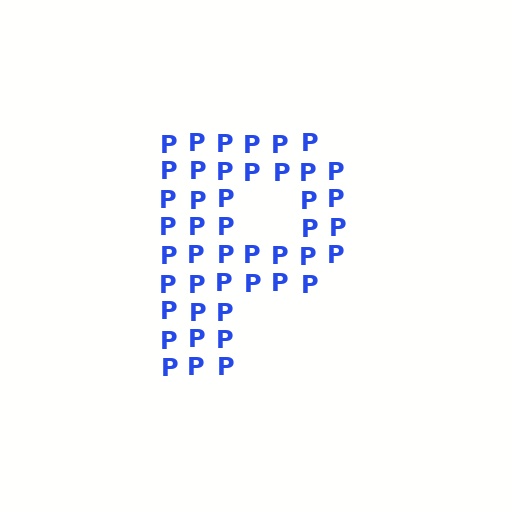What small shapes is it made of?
It is made of small letter P's.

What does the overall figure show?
The overall figure shows the letter P.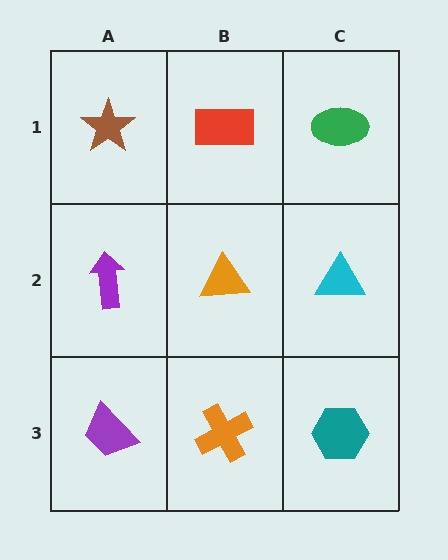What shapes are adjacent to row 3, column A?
A purple arrow (row 2, column A), an orange cross (row 3, column B).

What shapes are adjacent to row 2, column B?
A red rectangle (row 1, column B), an orange cross (row 3, column B), a purple arrow (row 2, column A), a cyan triangle (row 2, column C).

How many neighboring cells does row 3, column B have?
3.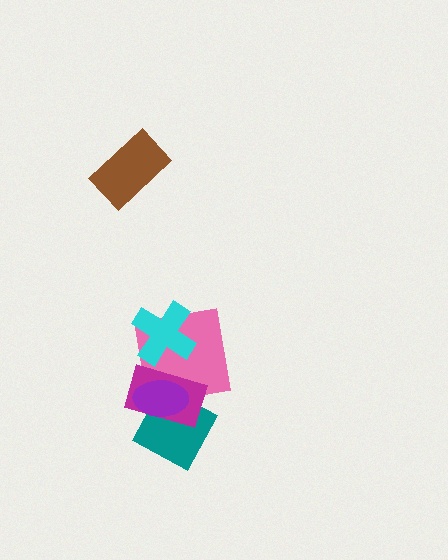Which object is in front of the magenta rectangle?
The purple ellipse is in front of the magenta rectangle.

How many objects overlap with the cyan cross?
1 object overlaps with the cyan cross.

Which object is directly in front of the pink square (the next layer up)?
The magenta rectangle is directly in front of the pink square.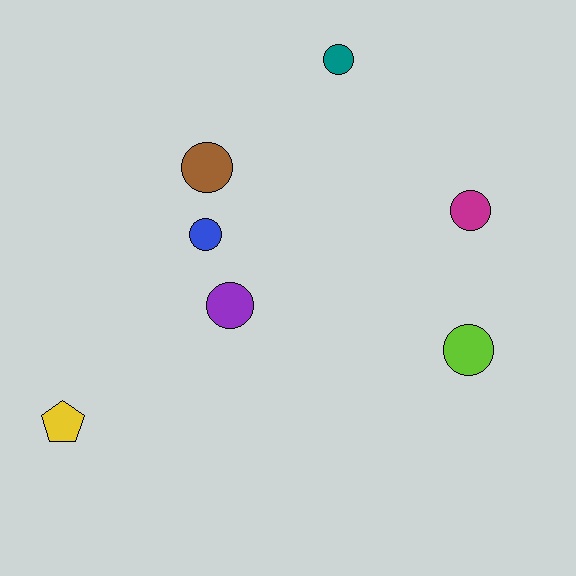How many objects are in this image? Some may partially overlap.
There are 7 objects.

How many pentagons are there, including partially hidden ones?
There is 1 pentagon.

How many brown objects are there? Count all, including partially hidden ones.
There is 1 brown object.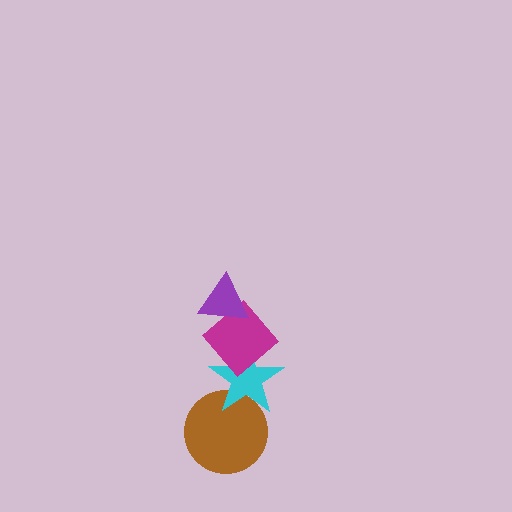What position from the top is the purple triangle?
The purple triangle is 1st from the top.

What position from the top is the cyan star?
The cyan star is 3rd from the top.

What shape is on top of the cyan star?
The magenta diamond is on top of the cyan star.